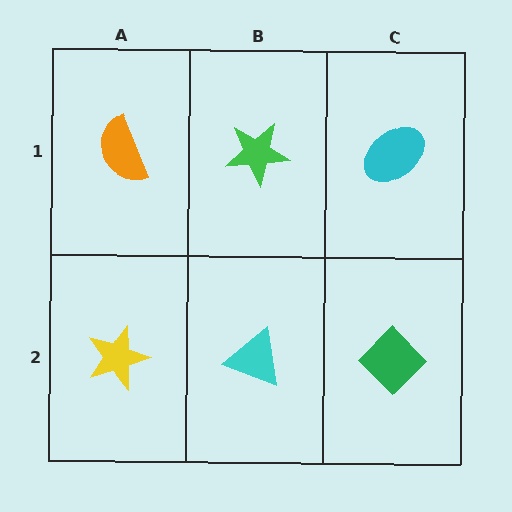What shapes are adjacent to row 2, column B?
A green star (row 1, column B), a yellow star (row 2, column A), a green diamond (row 2, column C).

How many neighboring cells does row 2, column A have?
2.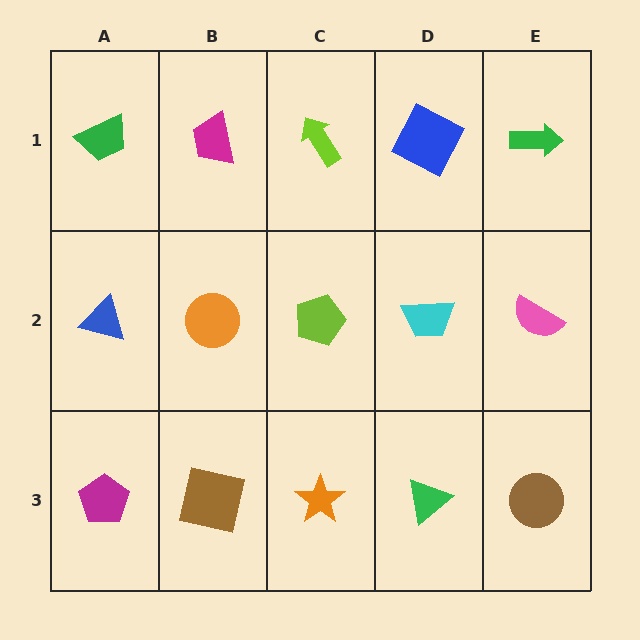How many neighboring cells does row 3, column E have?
2.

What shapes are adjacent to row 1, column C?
A lime pentagon (row 2, column C), a magenta trapezoid (row 1, column B), a blue square (row 1, column D).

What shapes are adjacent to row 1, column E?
A pink semicircle (row 2, column E), a blue square (row 1, column D).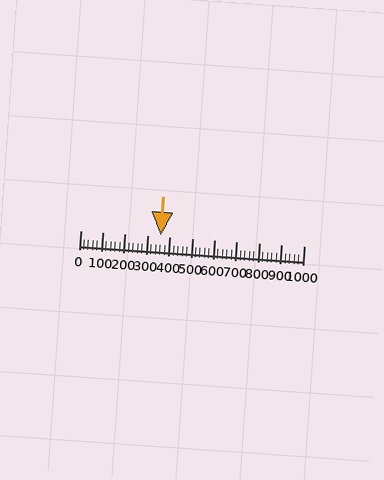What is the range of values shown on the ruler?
The ruler shows values from 0 to 1000.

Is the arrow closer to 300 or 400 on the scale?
The arrow is closer to 400.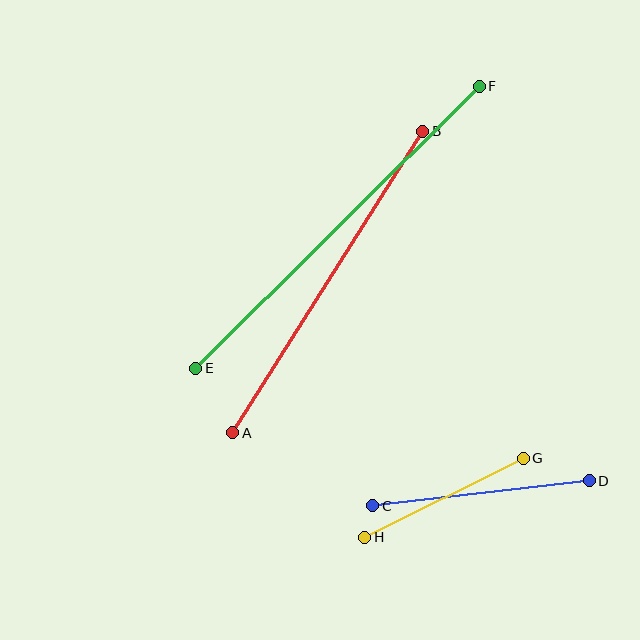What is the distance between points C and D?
The distance is approximately 218 pixels.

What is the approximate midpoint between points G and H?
The midpoint is at approximately (444, 498) pixels.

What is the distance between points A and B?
The distance is approximately 356 pixels.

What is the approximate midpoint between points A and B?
The midpoint is at approximately (328, 282) pixels.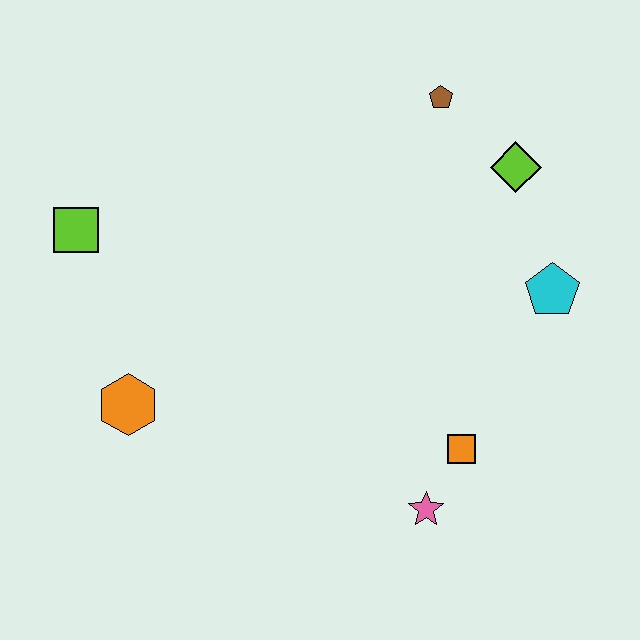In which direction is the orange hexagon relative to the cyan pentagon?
The orange hexagon is to the left of the cyan pentagon.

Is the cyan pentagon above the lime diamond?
No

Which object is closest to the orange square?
The pink star is closest to the orange square.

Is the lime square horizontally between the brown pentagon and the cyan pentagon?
No